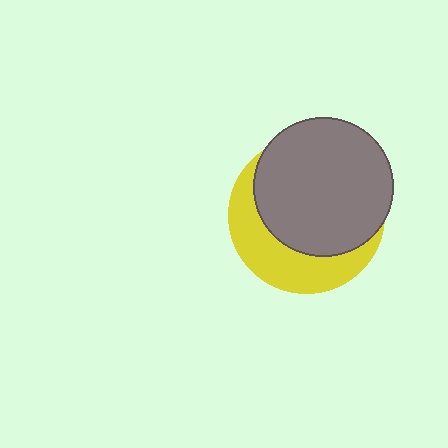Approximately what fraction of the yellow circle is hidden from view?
Roughly 64% of the yellow circle is hidden behind the gray circle.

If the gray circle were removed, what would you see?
You would see the complete yellow circle.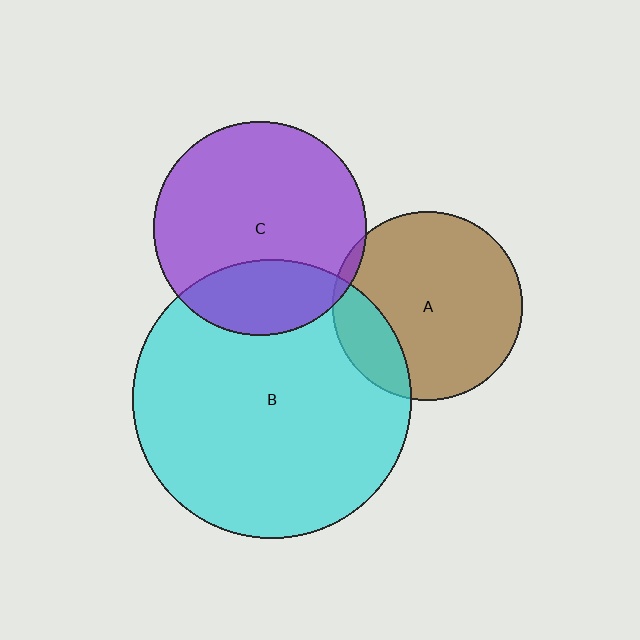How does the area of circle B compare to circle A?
Approximately 2.2 times.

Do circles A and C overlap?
Yes.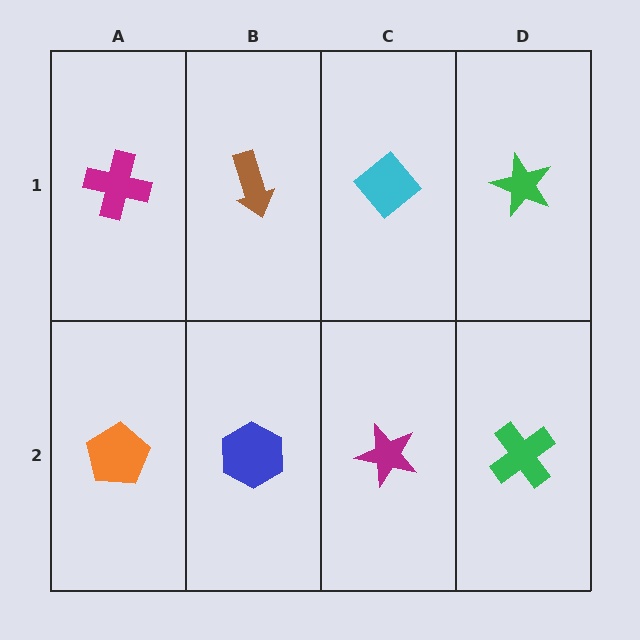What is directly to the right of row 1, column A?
A brown arrow.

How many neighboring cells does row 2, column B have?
3.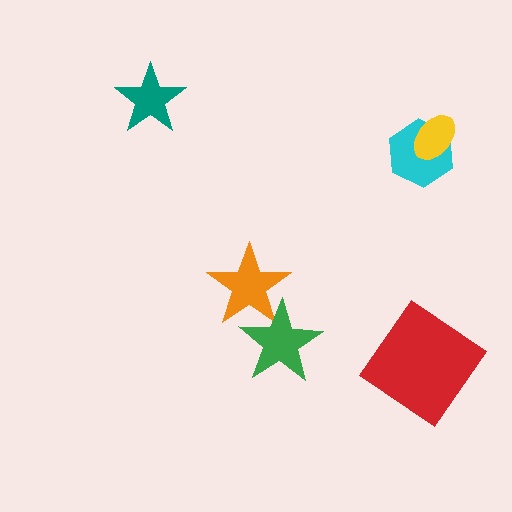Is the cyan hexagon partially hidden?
Yes, it is partially covered by another shape.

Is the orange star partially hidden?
Yes, it is partially covered by another shape.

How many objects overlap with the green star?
1 object overlaps with the green star.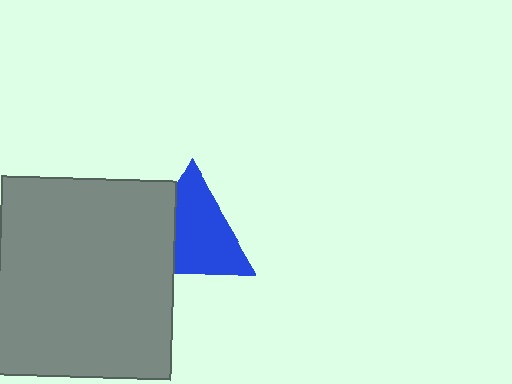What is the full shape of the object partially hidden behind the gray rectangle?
The partially hidden object is a blue triangle.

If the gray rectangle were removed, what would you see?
You would see the complete blue triangle.